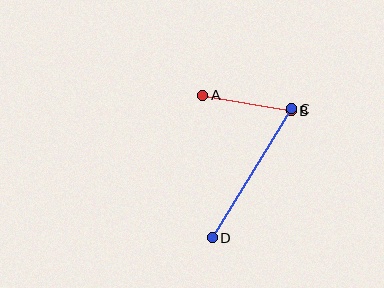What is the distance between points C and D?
The distance is approximately 151 pixels.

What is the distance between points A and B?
The distance is approximately 90 pixels.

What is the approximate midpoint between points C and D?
The midpoint is at approximately (252, 173) pixels.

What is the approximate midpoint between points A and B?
The midpoint is at approximately (247, 103) pixels.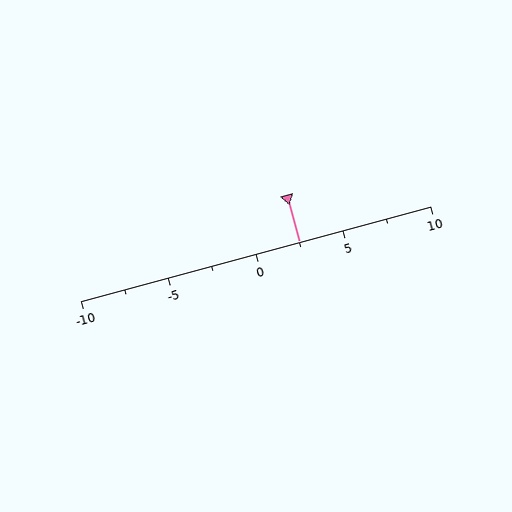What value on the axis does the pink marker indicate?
The marker indicates approximately 2.5.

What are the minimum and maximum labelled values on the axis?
The axis runs from -10 to 10.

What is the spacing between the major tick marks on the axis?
The major ticks are spaced 5 apart.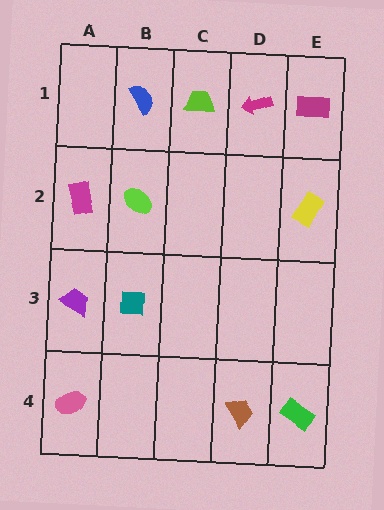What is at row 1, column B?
A blue semicircle.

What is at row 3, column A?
A purple trapezoid.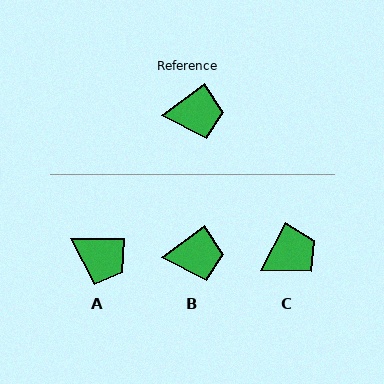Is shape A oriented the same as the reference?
No, it is off by about 36 degrees.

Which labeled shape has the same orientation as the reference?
B.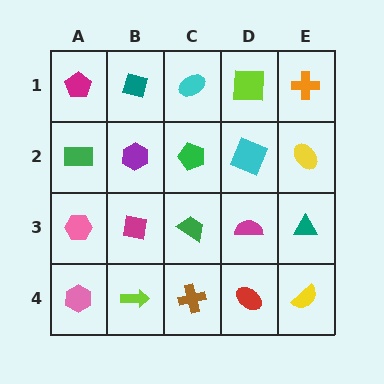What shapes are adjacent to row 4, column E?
A teal triangle (row 3, column E), a red ellipse (row 4, column D).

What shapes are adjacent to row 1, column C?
A green pentagon (row 2, column C), a teal diamond (row 1, column B), a lime square (row 1, column D).